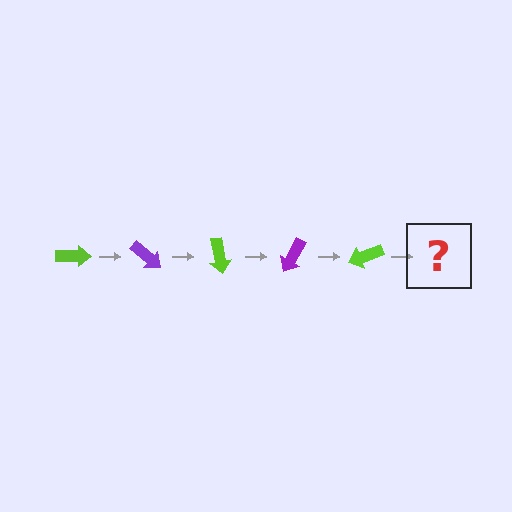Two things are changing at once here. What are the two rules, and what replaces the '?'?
The two rules are that it rotates 40 degrees each step and the color cycles through lime and purple. The '?' should be a purple arrow, rotated 200 degrees from the start.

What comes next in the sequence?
The next element should be a purple arrow, rotated 200 degrees from the start.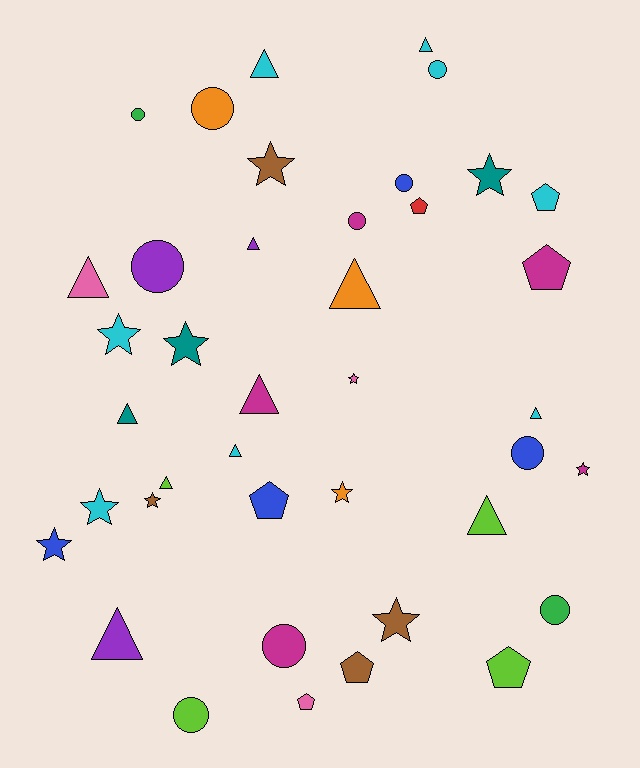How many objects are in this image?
There are 40 objects.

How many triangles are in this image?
There are 12 triangles.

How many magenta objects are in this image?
There are 5 magenta objects.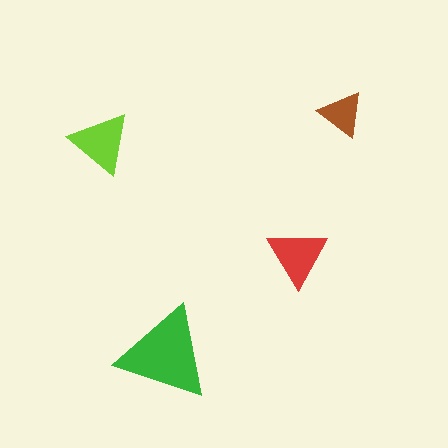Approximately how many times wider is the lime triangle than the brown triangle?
About 1.5 times wider.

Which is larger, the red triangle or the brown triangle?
The red one.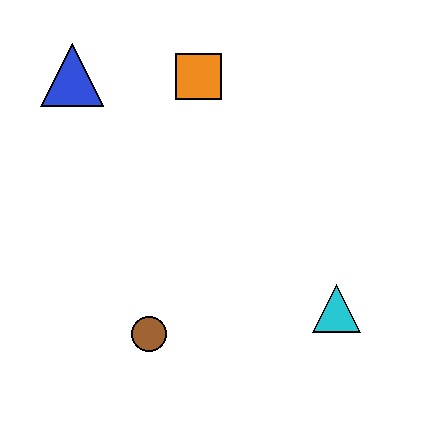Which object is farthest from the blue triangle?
The cyan triangle is farthest from the blue triangle.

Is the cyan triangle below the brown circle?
No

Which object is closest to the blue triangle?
The orange square is closest to the blue triangle.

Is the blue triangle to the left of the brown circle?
Yes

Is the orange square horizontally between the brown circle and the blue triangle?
No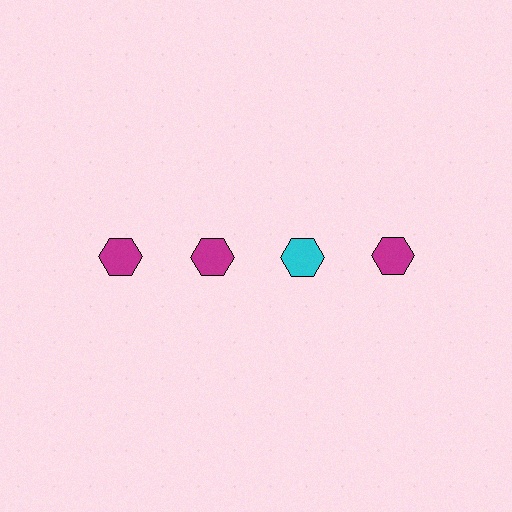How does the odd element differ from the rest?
It has a different color: cyan instead of magenta.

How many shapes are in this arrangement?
There are 4 shapes arranged in a grid pattern.